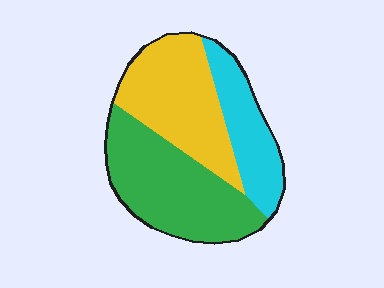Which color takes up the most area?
Green, at roughly 40%.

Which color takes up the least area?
Cyan, at roughly 20%.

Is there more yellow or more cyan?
Yellow.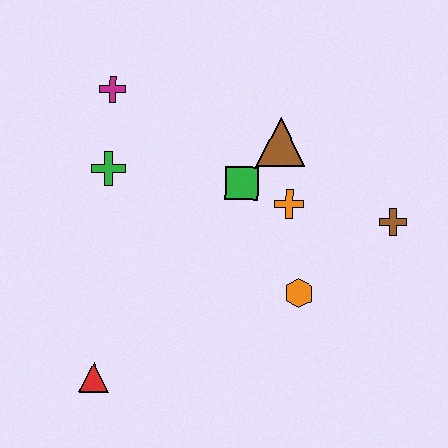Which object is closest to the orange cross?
The green square is closest to the orange cross.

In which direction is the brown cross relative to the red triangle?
The brown cross is to the right of the red triangle.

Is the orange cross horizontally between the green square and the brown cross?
Yes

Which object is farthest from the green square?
The red triangle is farthest from the green square.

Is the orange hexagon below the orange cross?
Yes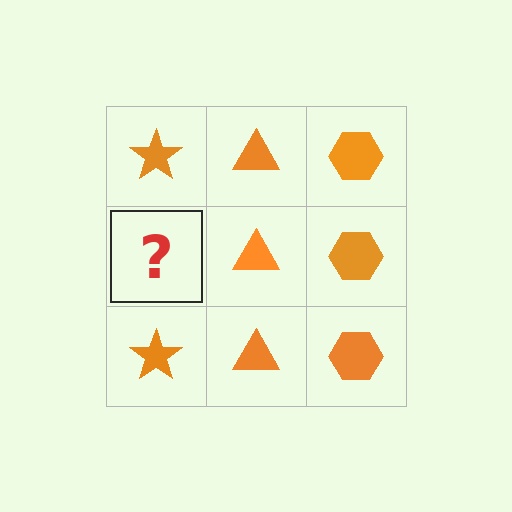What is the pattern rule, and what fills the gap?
The rule is that each column has a consistent shape. The gap should be filled with an orange star.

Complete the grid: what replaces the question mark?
The question mark should be replaced with an orange star.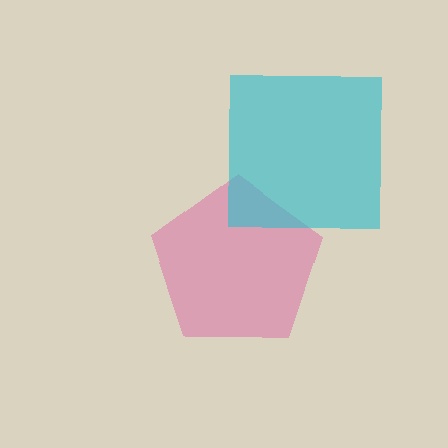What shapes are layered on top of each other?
The layered shapes are: a pink pentagon, a cyan square.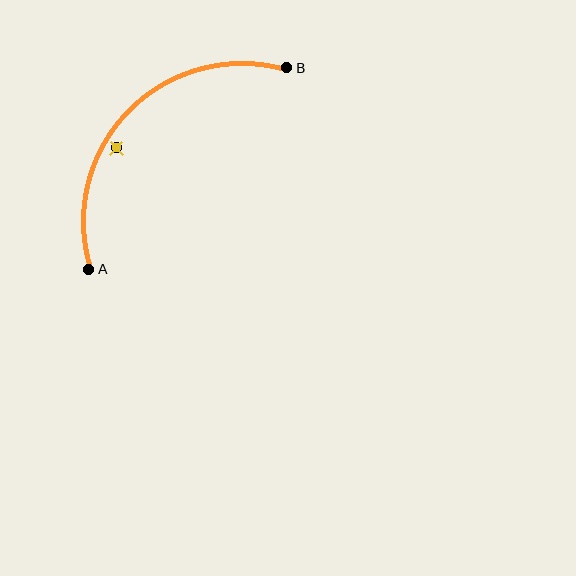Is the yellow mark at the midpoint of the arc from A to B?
No — the yellow mark does not lie on the arc at all. It sits slightly inside the curve.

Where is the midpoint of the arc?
The arc midpoint is the point on the curve farthest from the straight line joining A and B. It sits above and to the left of that line.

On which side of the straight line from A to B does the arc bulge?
The arc bulges above and to the left of the straight line connecting A and B.